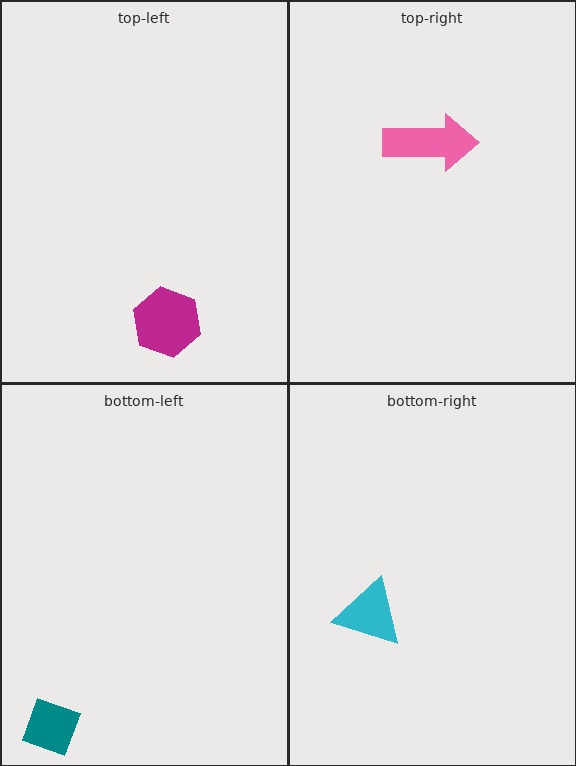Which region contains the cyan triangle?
The bottom-right region.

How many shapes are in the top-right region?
1.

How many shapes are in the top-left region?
1.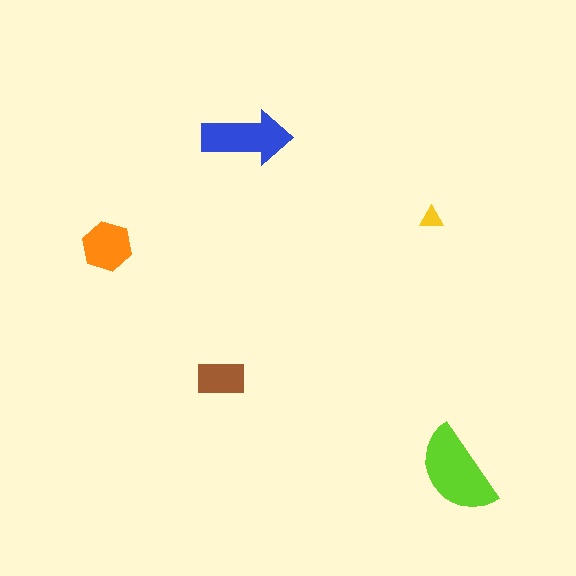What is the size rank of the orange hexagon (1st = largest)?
3rd.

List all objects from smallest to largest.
The yellow triangle, the brown rectangle, the orange hexagon, the blue arrow, the lime semicircle.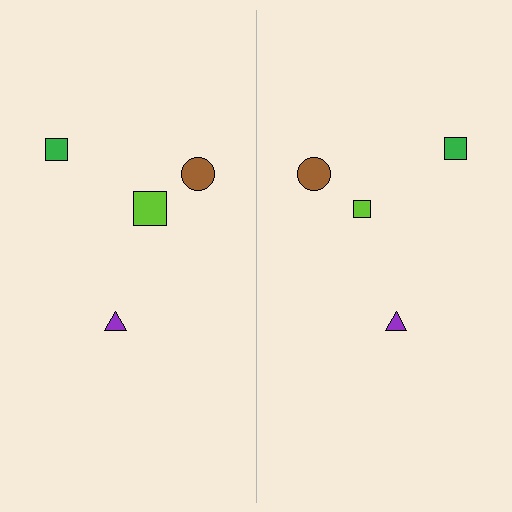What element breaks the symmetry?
The lime square on the right side has a different size than its mirror counterpart.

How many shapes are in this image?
There are 8 shapes in this image.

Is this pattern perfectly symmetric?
No, the pattern is not perfectly symmetric. The lime square on the right side has a different size than its mirror counterpart.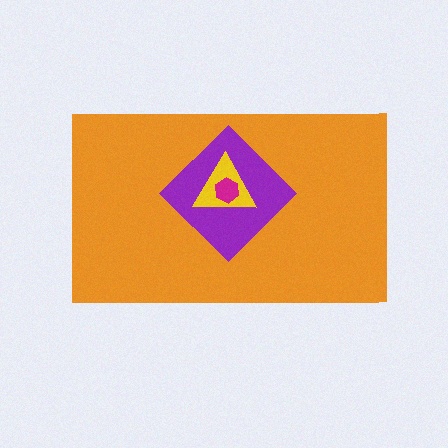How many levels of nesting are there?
4.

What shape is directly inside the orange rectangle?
The purple diamond.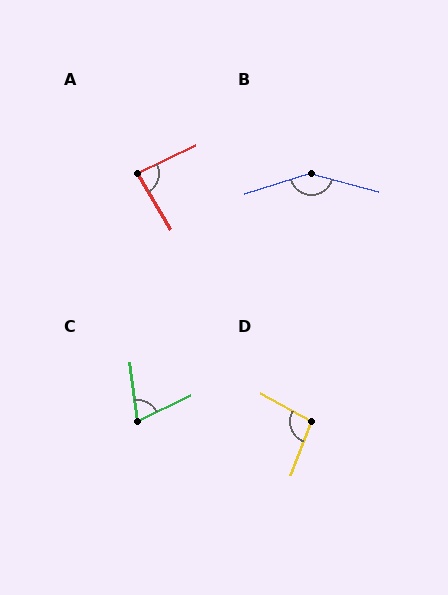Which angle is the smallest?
C, at approximately 72 degrees.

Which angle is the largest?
B, at approximately 147 degrees.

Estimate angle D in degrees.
Approximately 98 degrees.